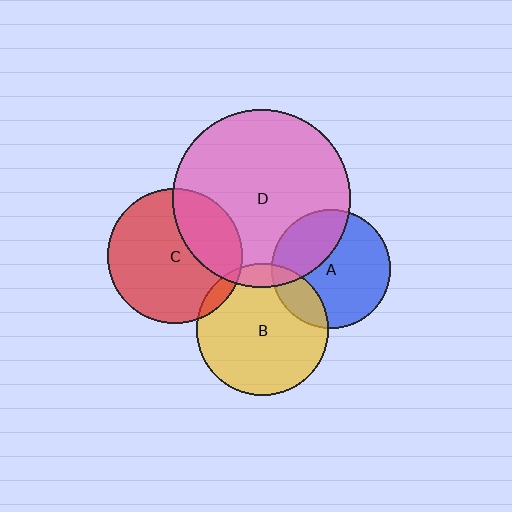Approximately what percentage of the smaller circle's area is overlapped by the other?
Approximately 20%.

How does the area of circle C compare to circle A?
Approximately 1.3 times.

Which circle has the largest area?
Circle D (pink).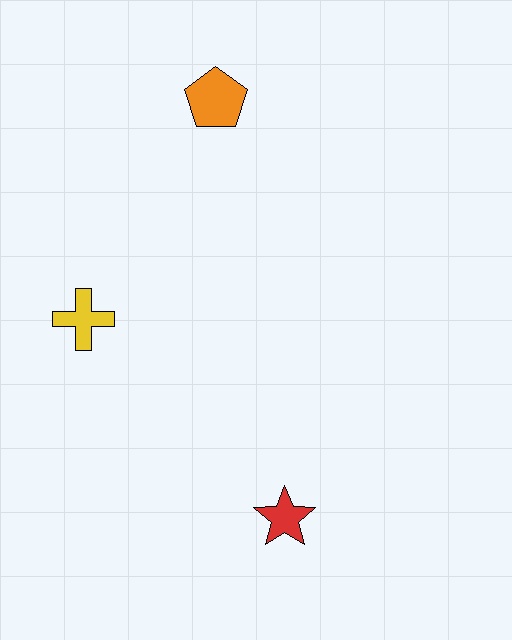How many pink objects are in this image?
There are no pink objects.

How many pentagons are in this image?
There is 1 pentagon.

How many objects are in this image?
There are 3 objects.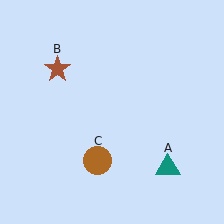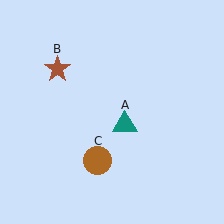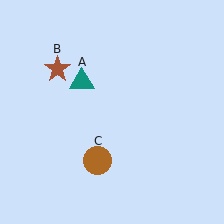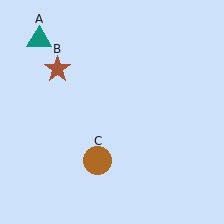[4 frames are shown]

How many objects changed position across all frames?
1 object changed position: teal triangle (object A).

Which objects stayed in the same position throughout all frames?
Brown star (object B) and brown circle (object C) remained stationary.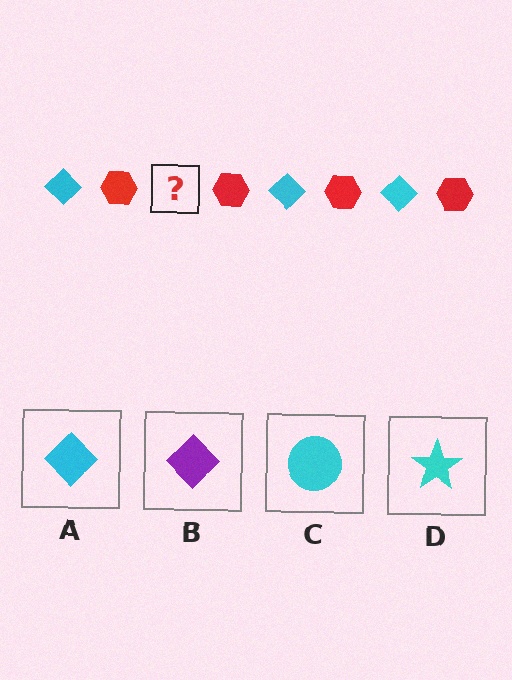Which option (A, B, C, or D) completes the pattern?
A.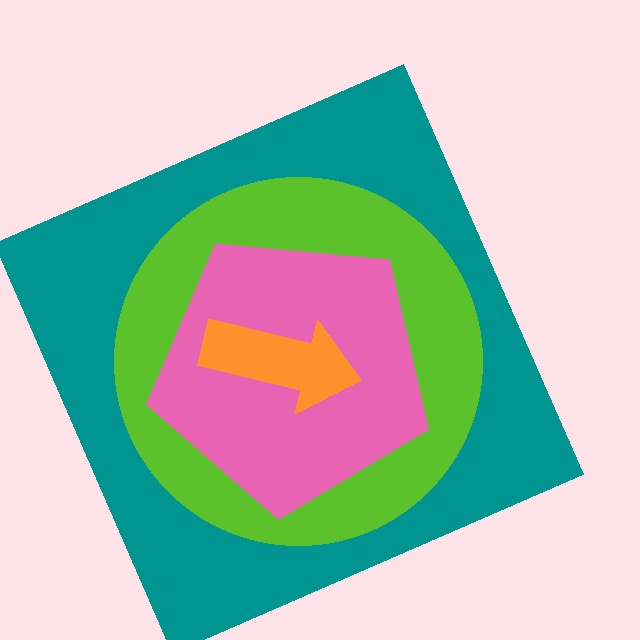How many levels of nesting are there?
4.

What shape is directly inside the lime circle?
The pink pentagon.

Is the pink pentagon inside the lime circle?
Yes.